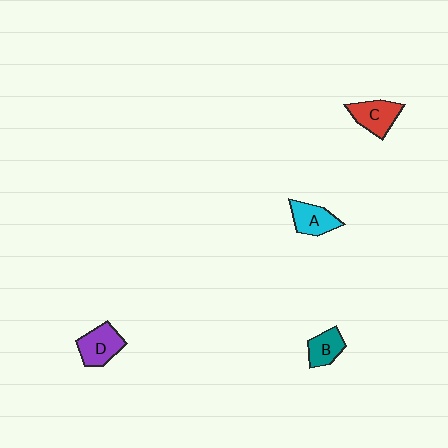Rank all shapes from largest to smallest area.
From largest to smallest: D (purple), C (red), A (cyan), B (teal).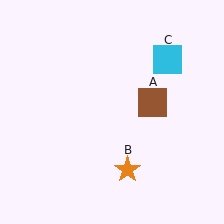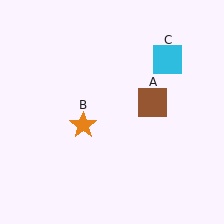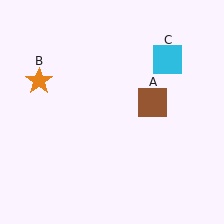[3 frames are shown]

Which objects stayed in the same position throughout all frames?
Brown square (object A) and cyan square (object C) remained stationary.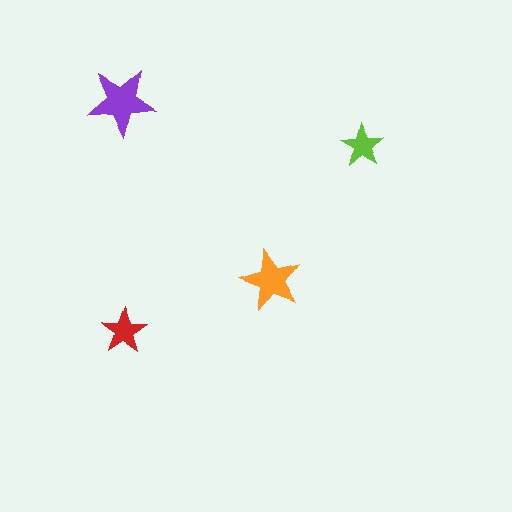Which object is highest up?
The purple star is topmost.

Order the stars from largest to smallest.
the purple one, the orange one, the red one, the lime one.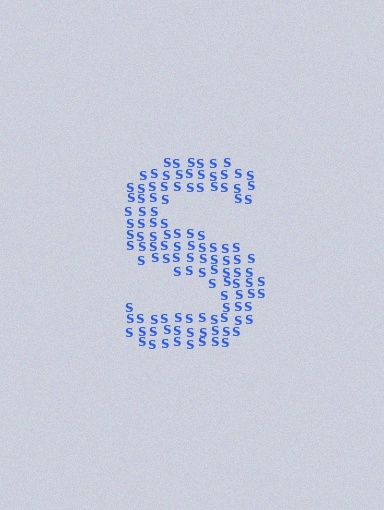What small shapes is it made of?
It is made of small letter S's.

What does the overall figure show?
The overall figure shows the letter S.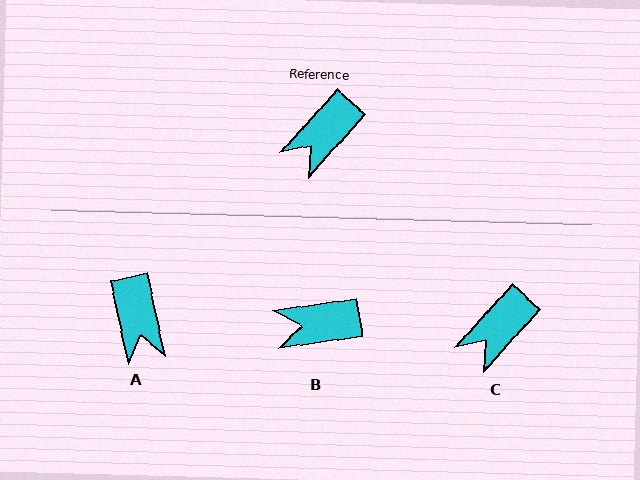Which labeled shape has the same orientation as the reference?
C.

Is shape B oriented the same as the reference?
No, it is off by about 40 degrees.